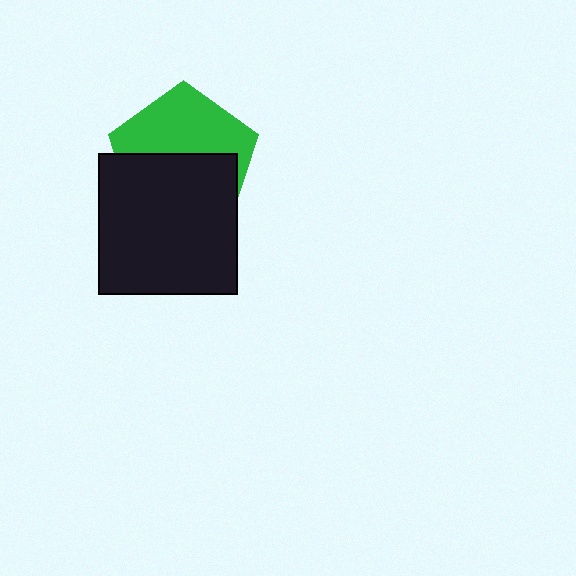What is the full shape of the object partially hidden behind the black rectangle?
The partially hidden object is a green pentagon.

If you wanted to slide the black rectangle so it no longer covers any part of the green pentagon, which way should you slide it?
Slide it down — that is the most direct way to separate the two shapes.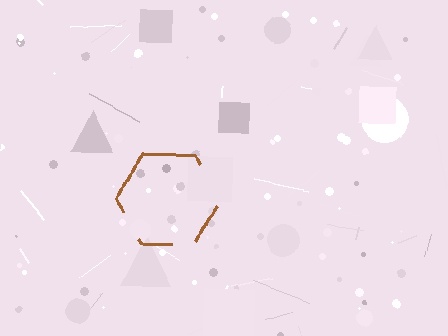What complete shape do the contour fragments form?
The contour fragments form a hexagon.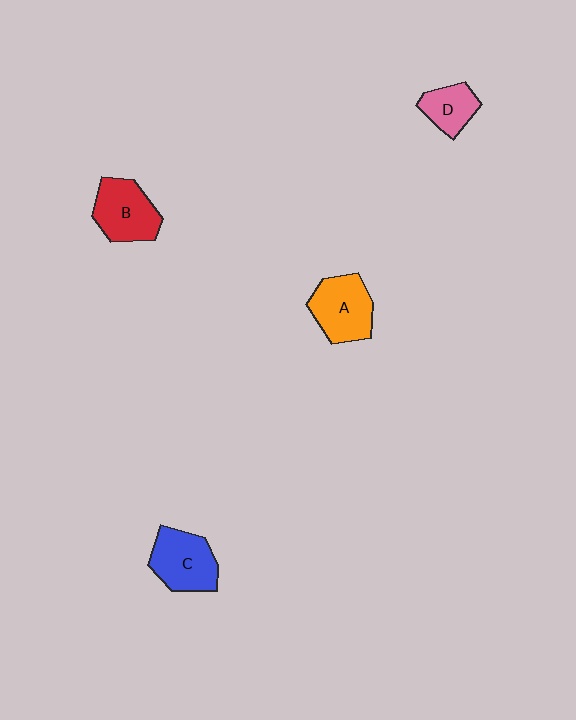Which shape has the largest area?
Shape A (orange).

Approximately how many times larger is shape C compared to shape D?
Approximately 1.6 times.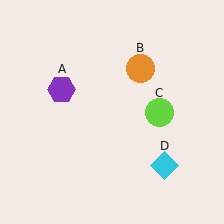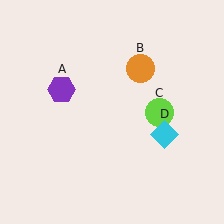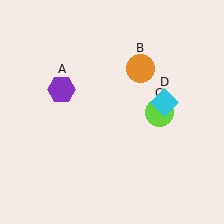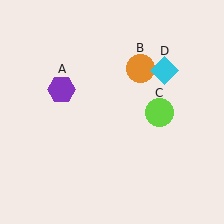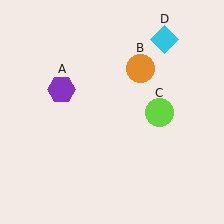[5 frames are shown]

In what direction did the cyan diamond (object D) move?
The cyan diamond (object D) moved up.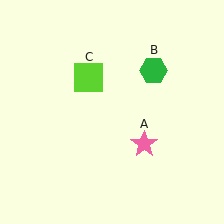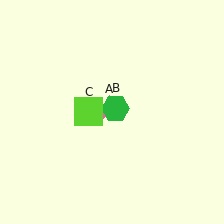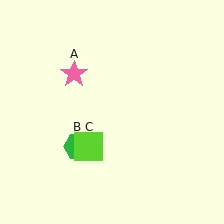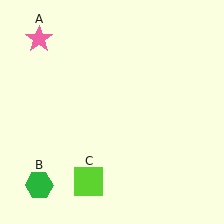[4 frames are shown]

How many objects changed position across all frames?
3 objects changed position: pink star (object A), green hexagon (object B), lime square (object C).